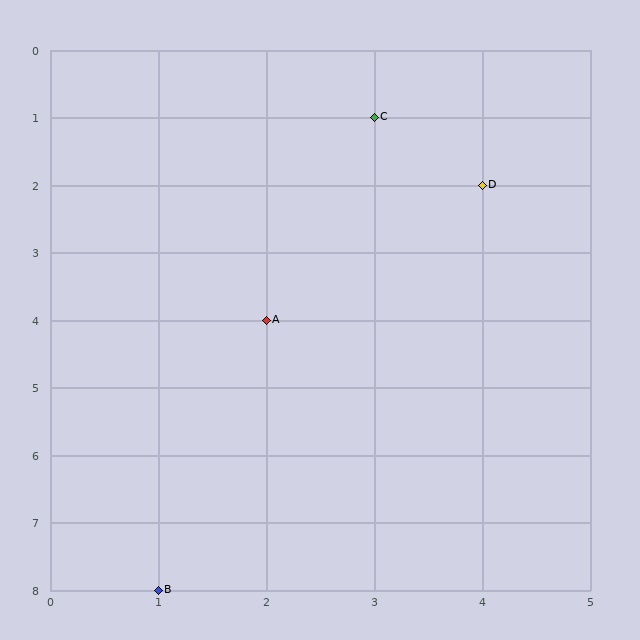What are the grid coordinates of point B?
Point B is at grid coordinates (1, 8).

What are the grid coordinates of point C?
Point C is at grid coordinates (3, 1).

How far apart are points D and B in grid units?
Points D and B are 3 columns and 6 rows apart (about 6.7 grid units diagonally).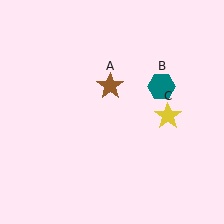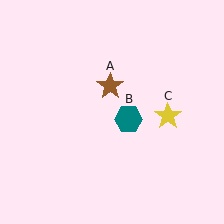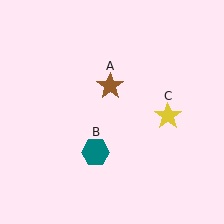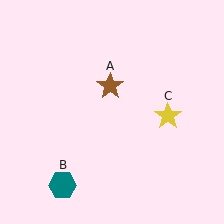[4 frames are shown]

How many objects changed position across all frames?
1 object changed position: teal hexagon (object B).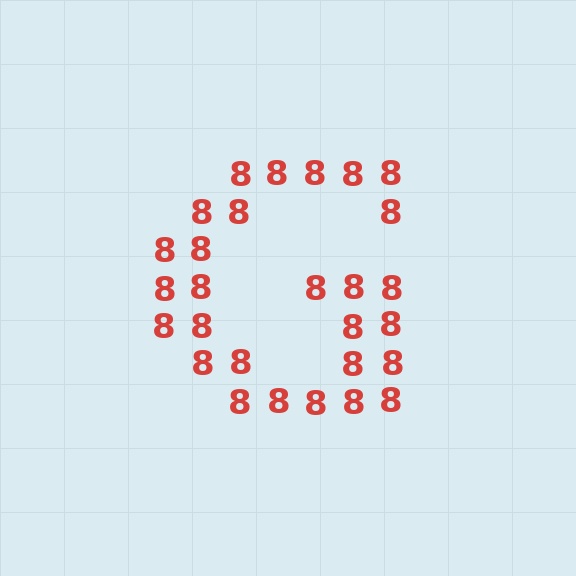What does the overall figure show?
The overall figure shows the letter G.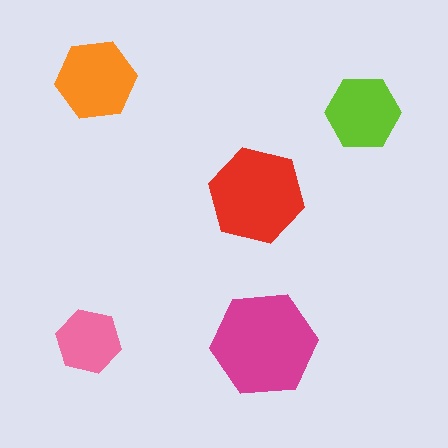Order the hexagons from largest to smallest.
the magenta one, the red one, the orange one, the lime one, the pink one.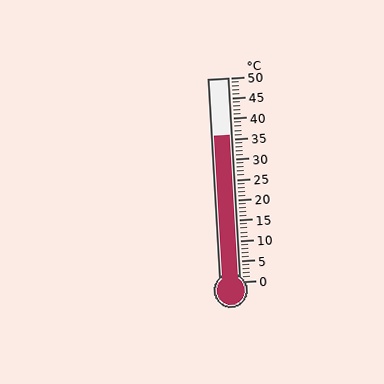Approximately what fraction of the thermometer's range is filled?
The thermometer is filled to approximately 70% of its range.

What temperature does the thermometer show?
The thermometer shows approximately 36°C.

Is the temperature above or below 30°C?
The temperature is above 30°C.